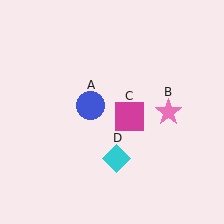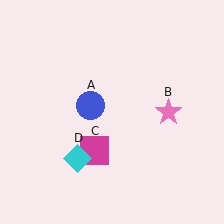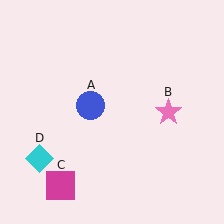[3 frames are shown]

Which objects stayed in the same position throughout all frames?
Blue circle (object A) and pink star (object B) remained stationary.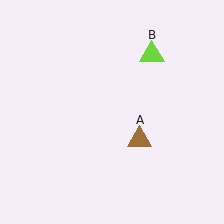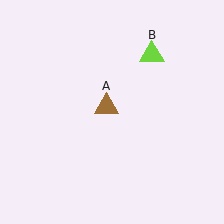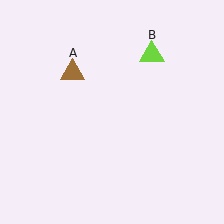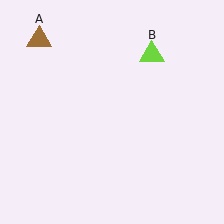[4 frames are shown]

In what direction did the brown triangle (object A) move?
The brown triangle (object A) moved up and to the left.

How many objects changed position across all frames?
1 object changed position: brown triangle (object A).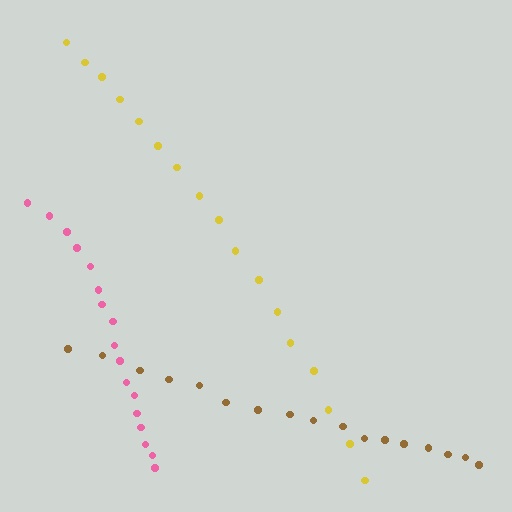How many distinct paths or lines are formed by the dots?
There are 3 distinct paths.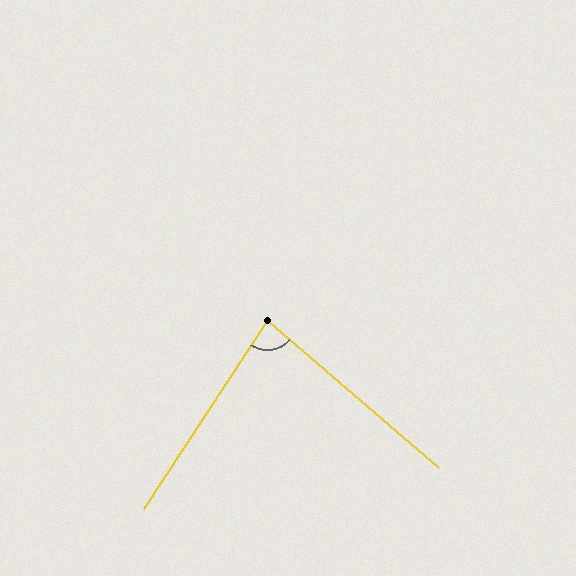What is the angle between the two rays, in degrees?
Approximately 82 degrees.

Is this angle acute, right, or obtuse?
It is acute.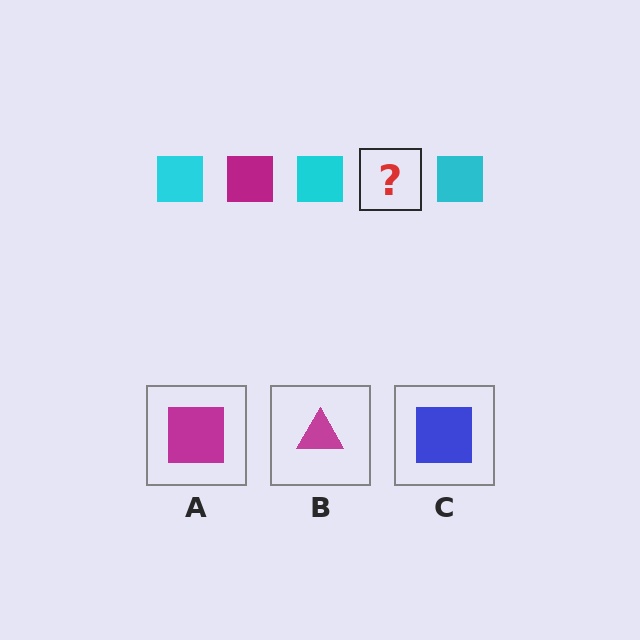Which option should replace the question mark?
Option A.